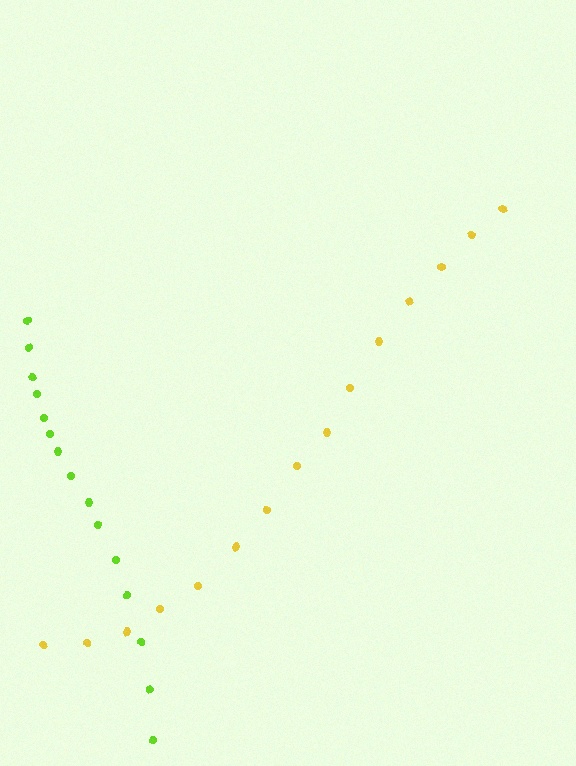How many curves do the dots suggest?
There are 2 distinct paths.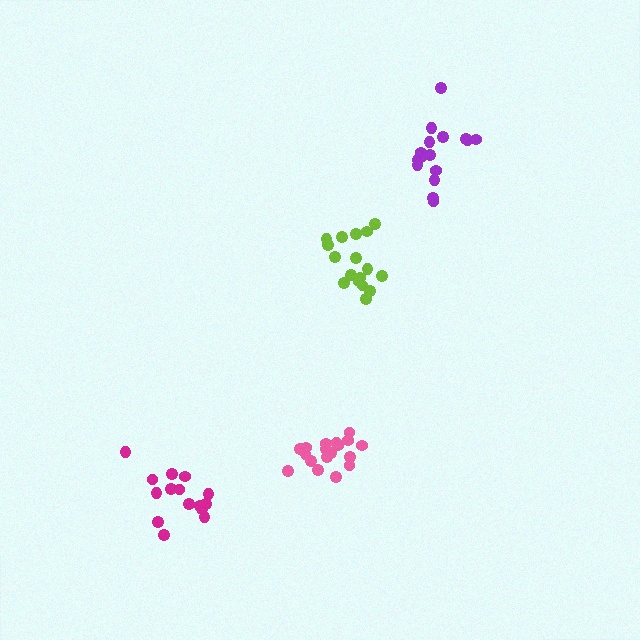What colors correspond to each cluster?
The clusters are colored: lime, pink, purple, magenta.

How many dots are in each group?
Group 1: 17 dots, Group 2: 18 dots, Group 3: 16 dots, Group 4: 15 dots (66 total).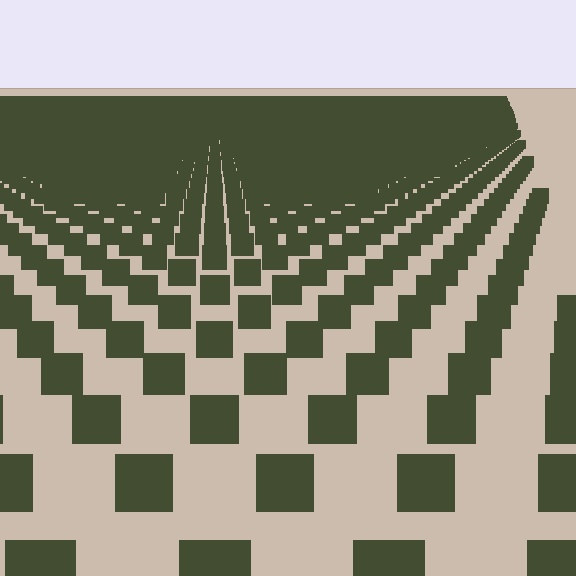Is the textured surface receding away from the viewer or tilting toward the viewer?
The surface is receding away from the viewer. Texture elements get smaller and denser toward the top.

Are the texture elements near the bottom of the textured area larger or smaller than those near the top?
Larger. Near the bottom, elements are closer to the viewer and appear at a bigger on-screen size.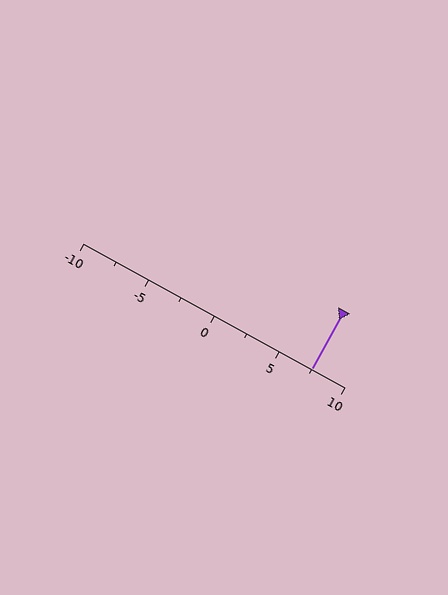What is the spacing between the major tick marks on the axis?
The major ticks are spaced 5 apart.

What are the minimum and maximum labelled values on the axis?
The axis runs from -10 to 10.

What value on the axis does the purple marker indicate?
The marker indicates approximately 7.5.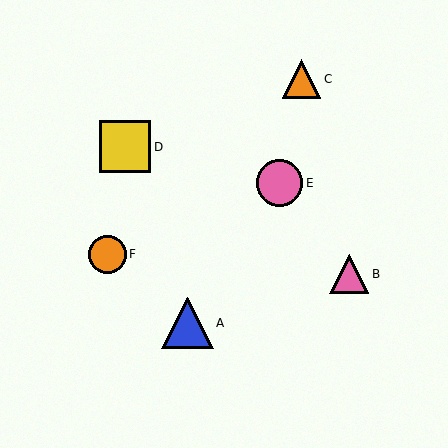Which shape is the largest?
The yellow square (labeled D) is the largest.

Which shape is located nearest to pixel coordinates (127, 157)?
The yellow square (labeled D) at (125, 147) is nearest to that location.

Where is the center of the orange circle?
The center of the orange circle is at (107, 254).